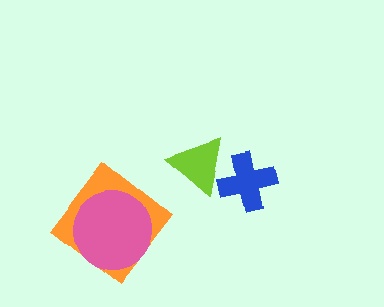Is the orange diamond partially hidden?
Yes, it is partially covered by another shape.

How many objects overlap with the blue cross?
1 object overlaps with the blue cross.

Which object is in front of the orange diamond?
The pink circle is in front of the orange diamond.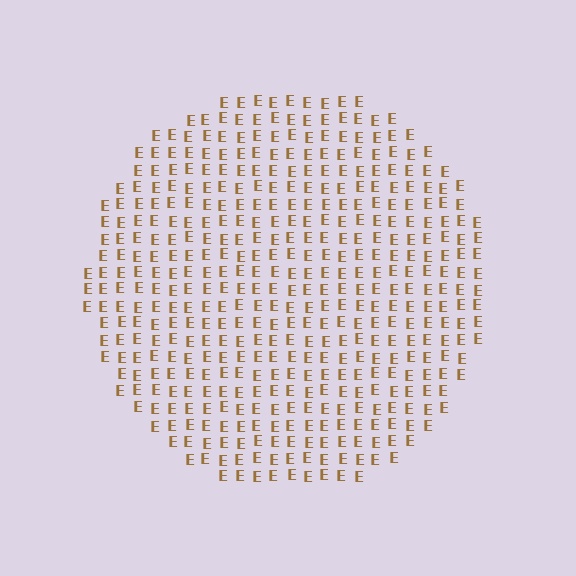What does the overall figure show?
The overall figure shows a circle.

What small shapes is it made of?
It is made of small letter E's.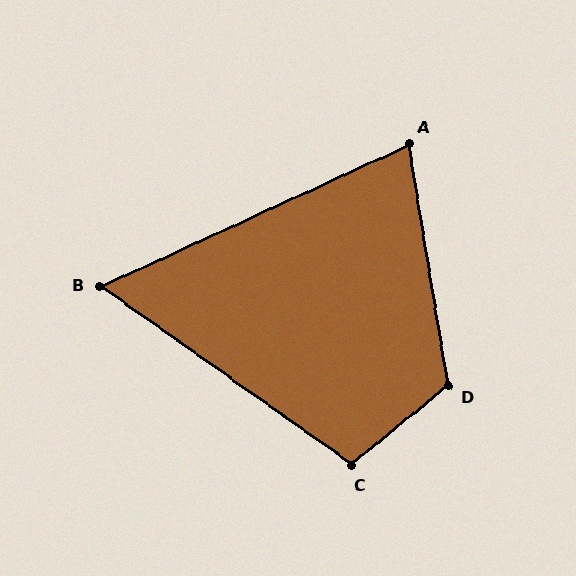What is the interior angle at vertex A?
Approximately 75 degrees (acute).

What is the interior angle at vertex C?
Approximately 105 degrees (obtuse).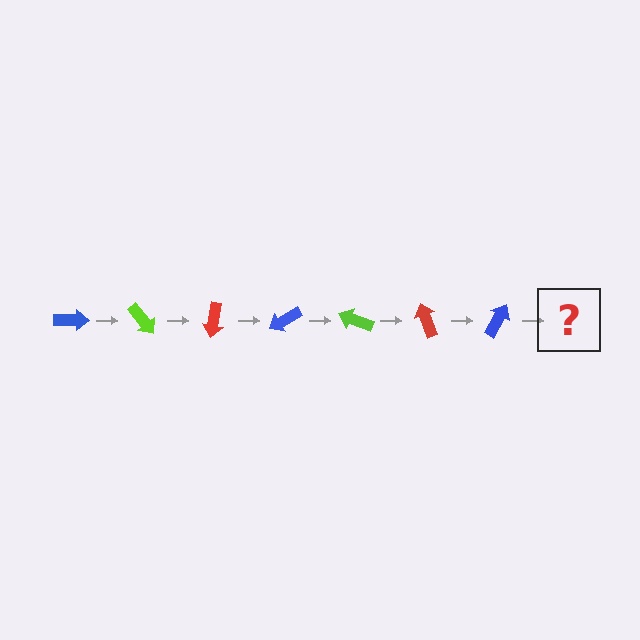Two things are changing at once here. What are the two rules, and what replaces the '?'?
The two rules are that it rotates 50 degrees each step and the color cycles through blue, lime, and red. The '?' should be a lime arrow, rotated 350 degrees from the start.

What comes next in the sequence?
The next element should be a lime arrow, rotated 350 degrees from the start.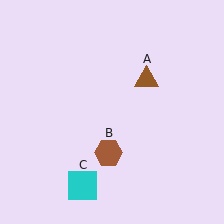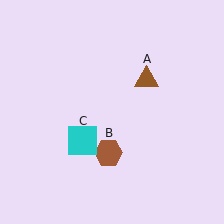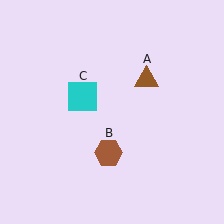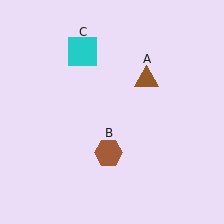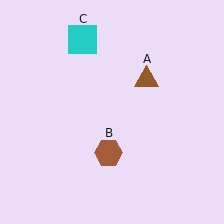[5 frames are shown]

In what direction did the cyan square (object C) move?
The cyan square (object C) moved up.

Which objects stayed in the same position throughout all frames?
Brown triangle (object A) and brown hexagon (object B) remained stationary.